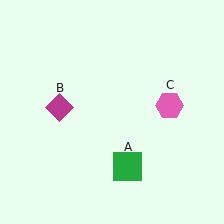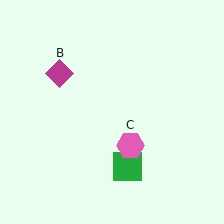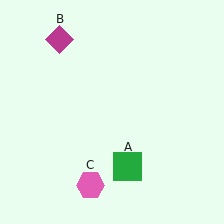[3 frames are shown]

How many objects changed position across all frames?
2 objects changed position: magenta diamond (object B), pink hexagon (object C).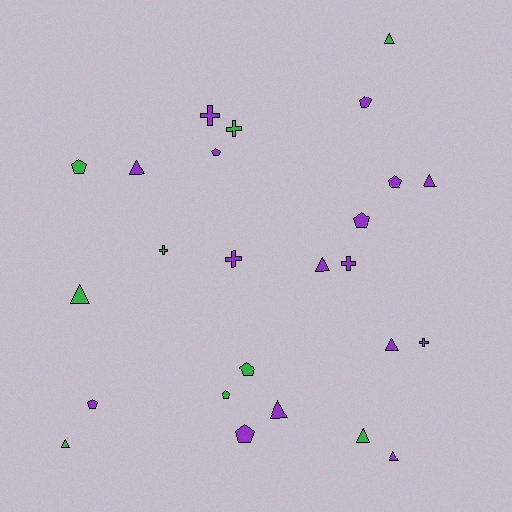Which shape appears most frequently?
Triangle, with 10 objects.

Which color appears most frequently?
Purple, with 16 objects.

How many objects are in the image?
There are 25 objects.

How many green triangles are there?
There are 4 green triangles.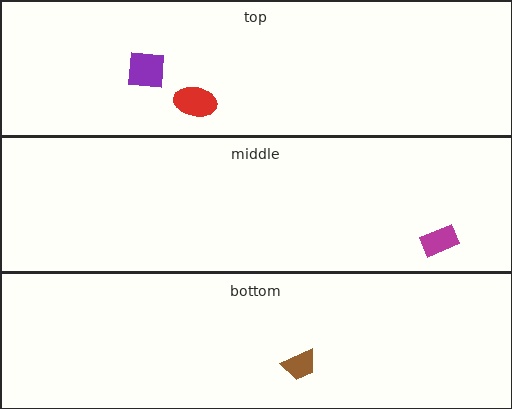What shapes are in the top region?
The red ellipse, the purple square.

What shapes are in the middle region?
The magenta rectangle.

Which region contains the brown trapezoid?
The bottom region.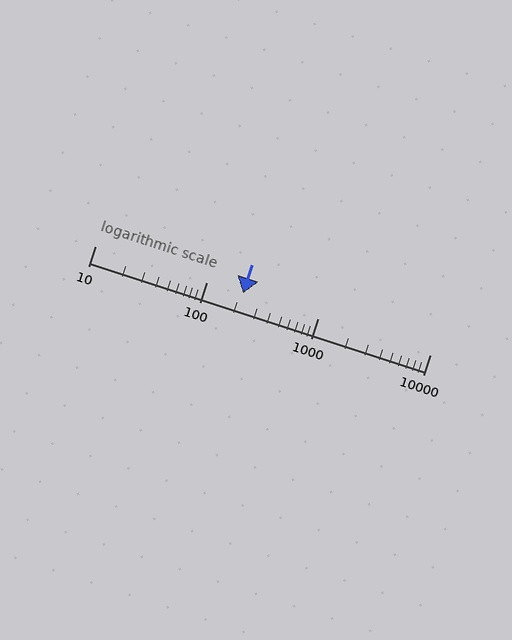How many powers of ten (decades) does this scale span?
The scale spans 3 decades, from 10 to 10000.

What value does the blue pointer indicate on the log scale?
The pointer indicates approximately 210.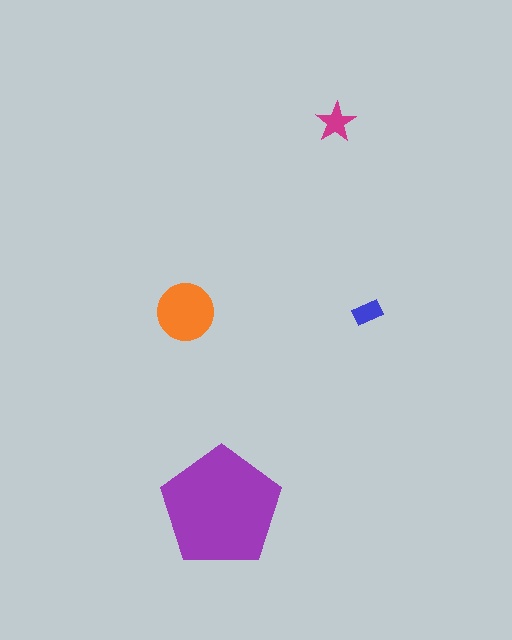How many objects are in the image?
There are 4 objects in the image.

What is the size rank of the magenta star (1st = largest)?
3rd.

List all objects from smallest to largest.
The blue rectangle, the magenta star, the orange circle, the purple pentagon.